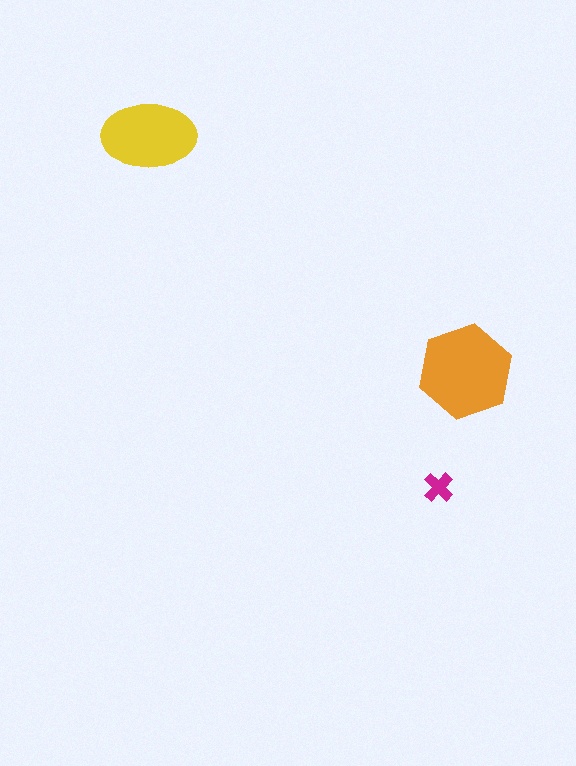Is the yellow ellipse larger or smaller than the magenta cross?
Larger.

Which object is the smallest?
The magenta cross.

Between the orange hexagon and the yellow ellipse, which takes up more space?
The orange hexagon.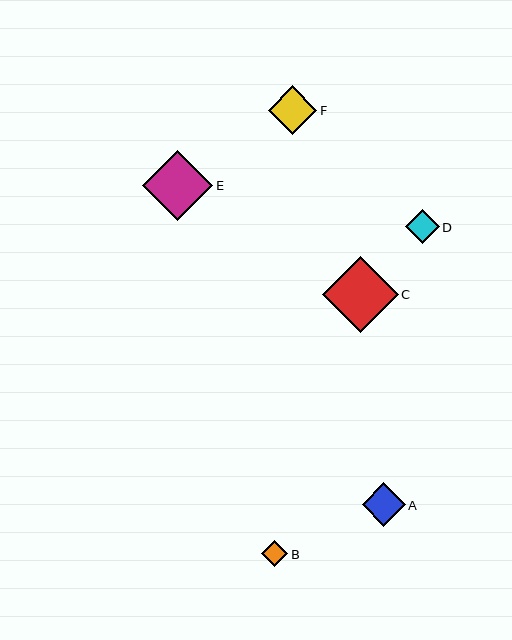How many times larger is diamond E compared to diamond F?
Diamond E is approximately 1.5 times the size of diamond F.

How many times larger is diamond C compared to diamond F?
Diamond C is approximately 1.6 times the size of diamond F.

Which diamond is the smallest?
Diamond B is the smallest with a size of approximately 26 pixels.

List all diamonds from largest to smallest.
From largest to smallest: C, E, F, A, D, B.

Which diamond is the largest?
Diamond C is the largest with a size of approximately 76 pixels.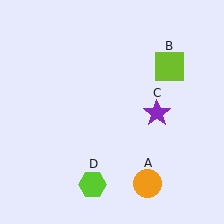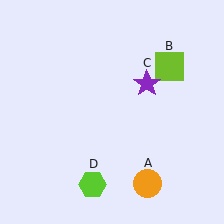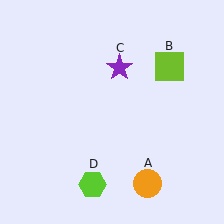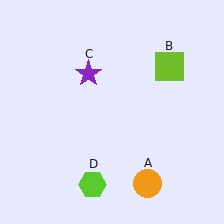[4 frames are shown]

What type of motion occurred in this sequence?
The purple star (object C) rotated counterclockwise around the center of the scene.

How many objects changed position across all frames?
1 object changed position: purple star (object C).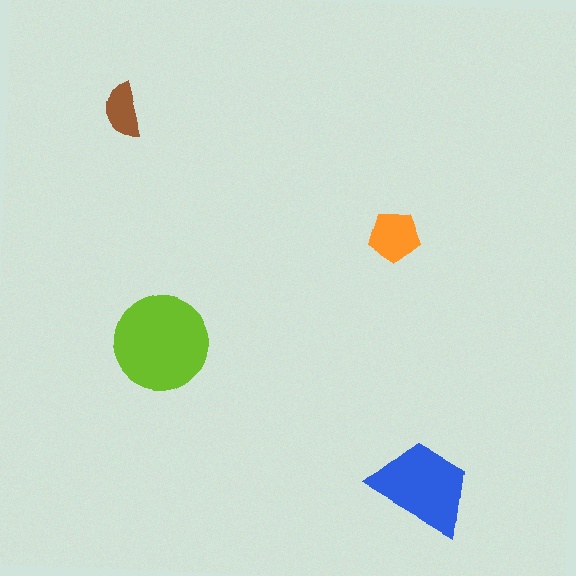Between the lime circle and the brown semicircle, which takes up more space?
The lime circle.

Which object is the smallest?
The brown semicircle.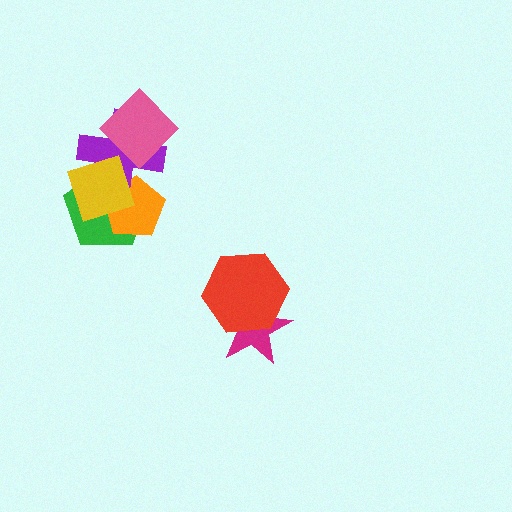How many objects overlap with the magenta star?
1 object overlaps with the magenta star.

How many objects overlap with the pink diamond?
1 object overlaps with the pink diamond.